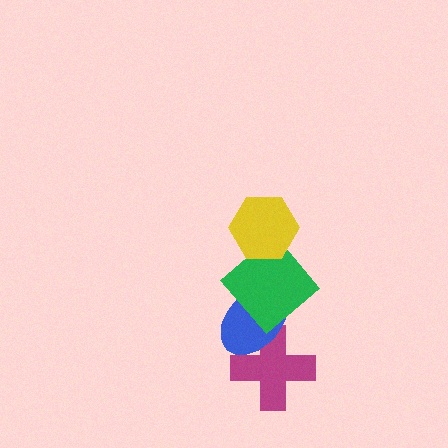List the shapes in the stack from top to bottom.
From top to bottom: the yellow hexagon, the green diamond, the blue ellipse, the magenta cross.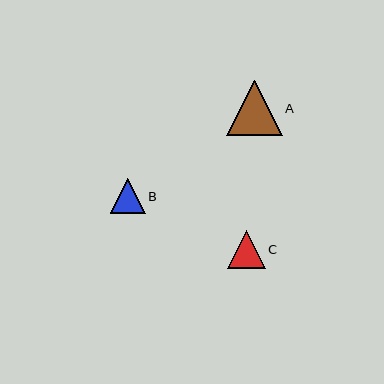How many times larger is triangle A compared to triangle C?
Triangle A is approximately 1.5 times the size of triangle C.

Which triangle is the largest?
Triangle A is the largest with a size of approximately 55 pixels.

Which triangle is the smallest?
Triangle B is the smallest with a size of approximately 35 pixels.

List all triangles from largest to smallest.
From largest to smallest: A, C, B.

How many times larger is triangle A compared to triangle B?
Triangle A is approximately 1.6 times the size of triangle B.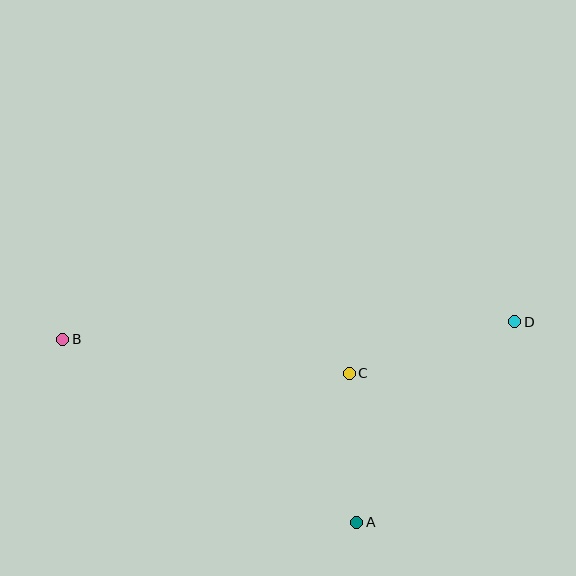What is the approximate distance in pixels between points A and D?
The distance between A and D is approximately 255 pixels.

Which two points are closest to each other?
Points A and C are closest to each other.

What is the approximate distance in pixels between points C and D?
The distance between C and D is approximately 173 pixels.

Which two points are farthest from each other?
Points B and D are farthest from each other.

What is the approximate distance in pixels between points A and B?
The distance between A and B is approximately 346 pixels.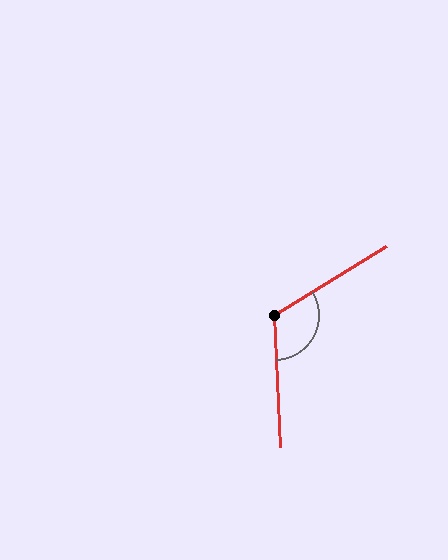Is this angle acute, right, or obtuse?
It is obtuse.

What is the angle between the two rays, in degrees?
Approximately 119 degrees.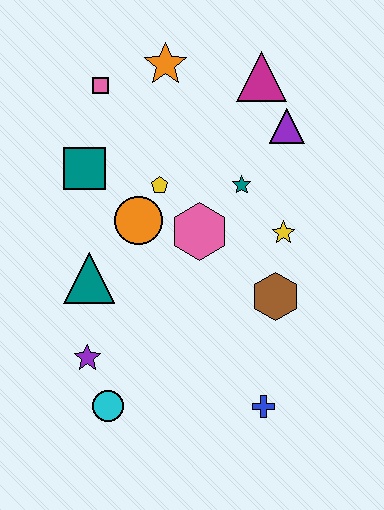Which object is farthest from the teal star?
The cyan circle is farthest from the teal star.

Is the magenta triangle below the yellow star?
No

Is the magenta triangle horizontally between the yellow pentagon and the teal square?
No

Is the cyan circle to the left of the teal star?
Yes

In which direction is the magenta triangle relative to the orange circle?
The magenta triangle is above the orange circle.